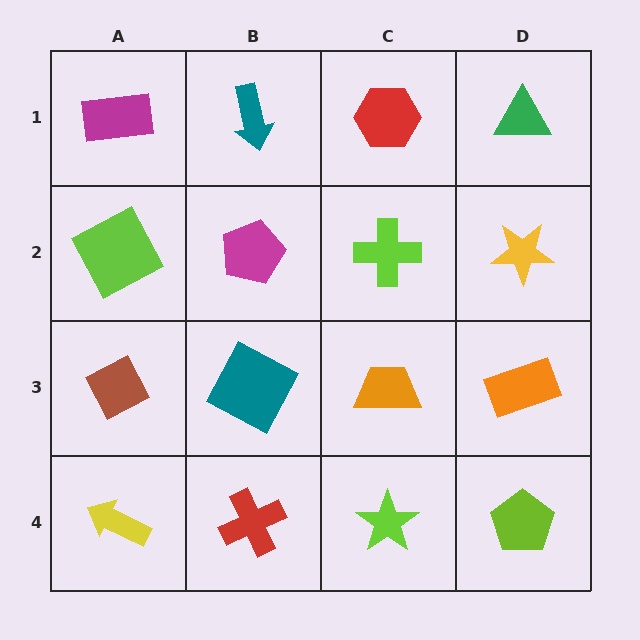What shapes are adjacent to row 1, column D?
A yellow star (row 2, column D), a red hexagon (row 1, column C).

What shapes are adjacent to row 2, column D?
A green triangle (row 1, column D), an orange rectangle (row 3, column D), a lime cross (row 2, column C).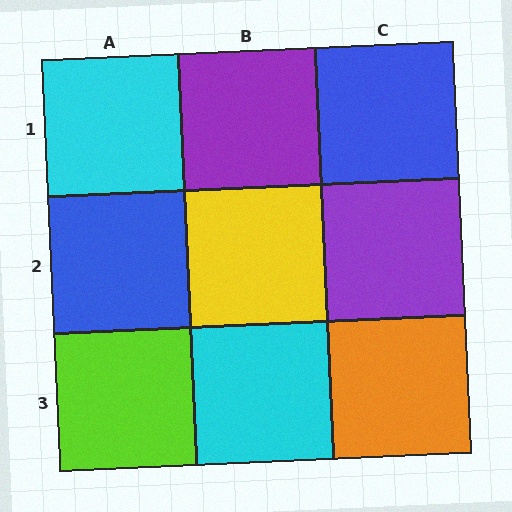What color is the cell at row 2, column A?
Blue.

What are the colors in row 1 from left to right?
Cyan, purple, blue.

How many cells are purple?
2 cells are purple.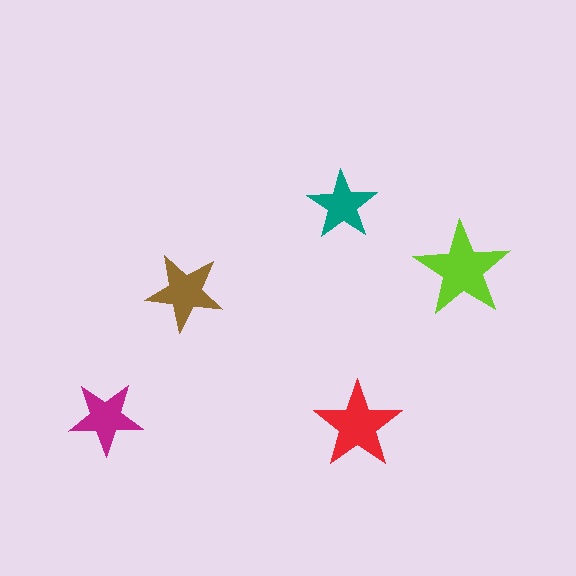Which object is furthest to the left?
The magenta star is leftmost.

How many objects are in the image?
There are 5 objects in the image.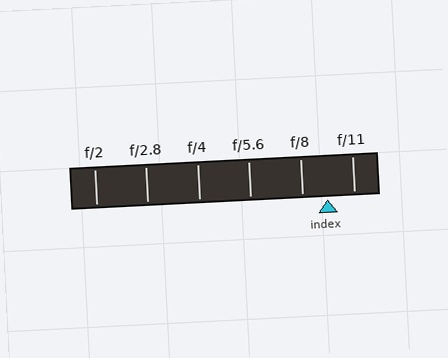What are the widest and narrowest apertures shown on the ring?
The widest aperture shown is f/2 and the narrowest is f/11.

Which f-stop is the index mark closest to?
The index mark is closest to f/8.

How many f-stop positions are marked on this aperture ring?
There are 6 f-stop positions marked.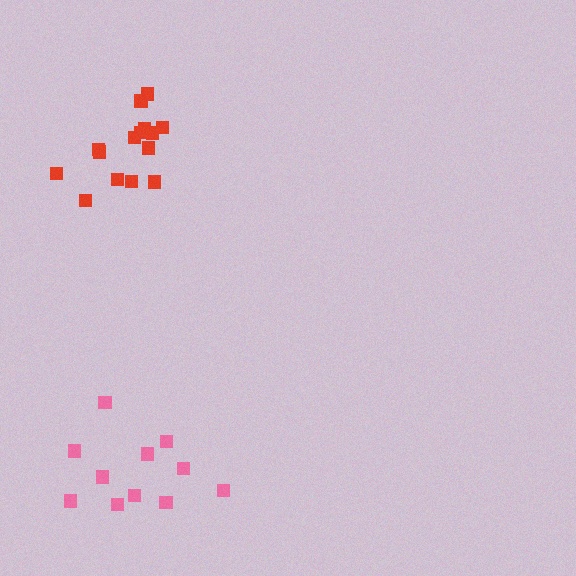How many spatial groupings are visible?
There are 2 spatial groupings.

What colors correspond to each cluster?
The clusters are colored: red, pink.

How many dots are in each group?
Group 1: 15 dots, Group 2: 11 dots (26 total).